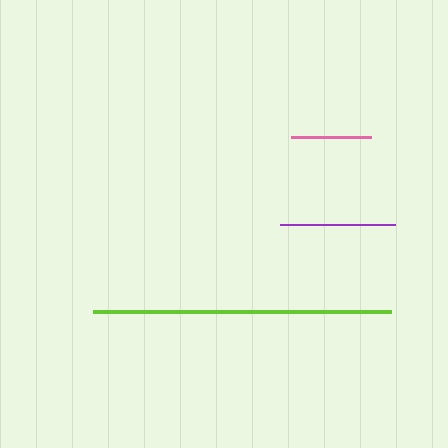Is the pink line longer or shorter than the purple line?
The purple line is longer than the pink line.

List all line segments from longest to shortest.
From longest to shortest: lime, purple, pink.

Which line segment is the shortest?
The pink line is the shortest at approximately 80 pixels.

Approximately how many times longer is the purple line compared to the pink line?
The purple line is approximately 1.4 times the length of the pink line.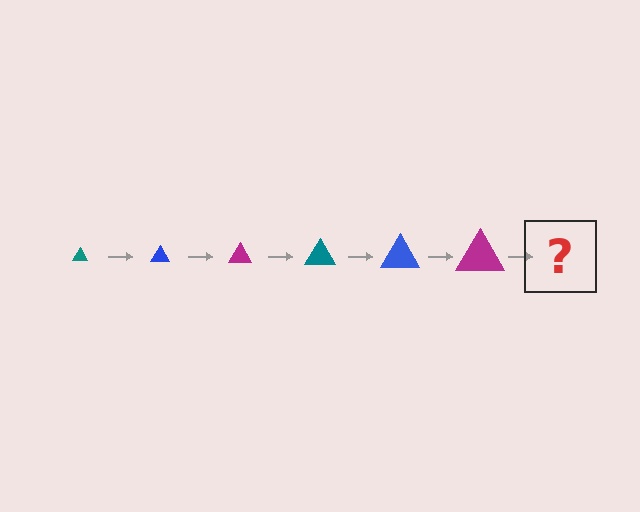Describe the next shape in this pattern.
It should be a teal triangle, larger than the previous one.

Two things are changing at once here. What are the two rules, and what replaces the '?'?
The two rules are that the triangle grows larger each step and the color cycles through teal, blue, and magenta. The '?' should be a teal triangle, larger than the previous one.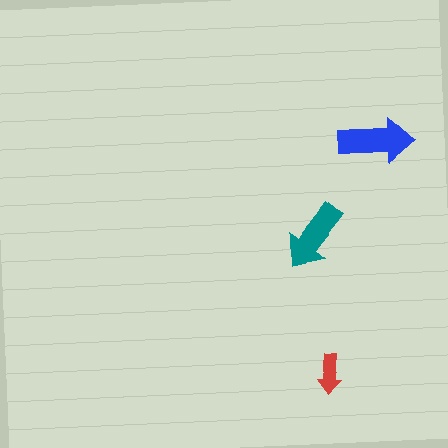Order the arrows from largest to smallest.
the blue one, the teal one, the red one.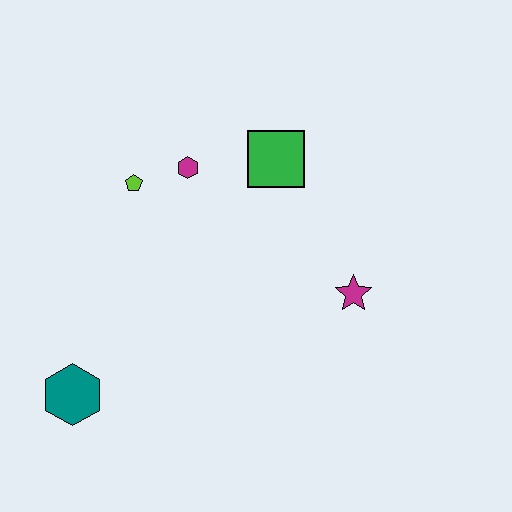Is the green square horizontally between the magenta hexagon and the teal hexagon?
No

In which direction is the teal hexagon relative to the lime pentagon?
The teal hexagon is below the lime pentagon.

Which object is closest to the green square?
The magenta hexagon is closest to the green square.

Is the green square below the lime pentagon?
No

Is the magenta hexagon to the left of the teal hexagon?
No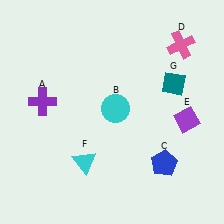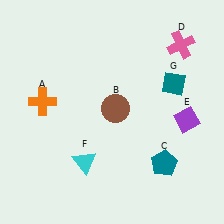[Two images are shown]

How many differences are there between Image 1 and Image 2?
There are 3 differences between the two images.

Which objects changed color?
A changed from purple to orange. B changed from cyan to brown. C changed from blue to teal.